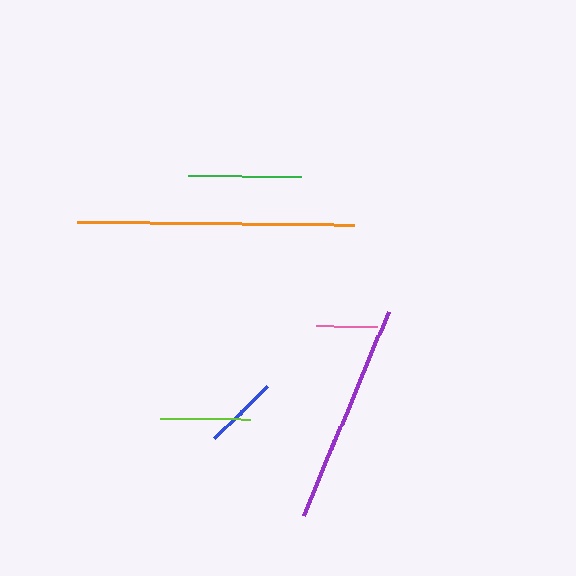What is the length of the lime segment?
The lime segment is approximately 91 pixels long.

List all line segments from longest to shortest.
From longest to shortest: orange, purple, green, lime, blue, pink.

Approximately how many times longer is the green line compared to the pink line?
The green line is approximately 1.9 times the length of the pink line.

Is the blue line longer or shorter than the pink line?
The blue line is longer than the pink line.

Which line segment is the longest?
The orange line is the longest at approximately 277 pixels.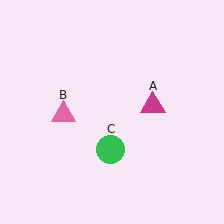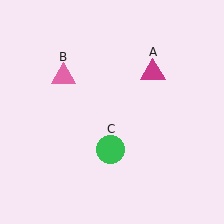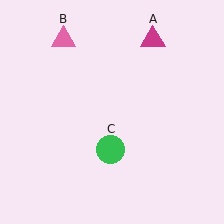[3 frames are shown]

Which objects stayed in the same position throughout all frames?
Green circle (object C) remained stationary.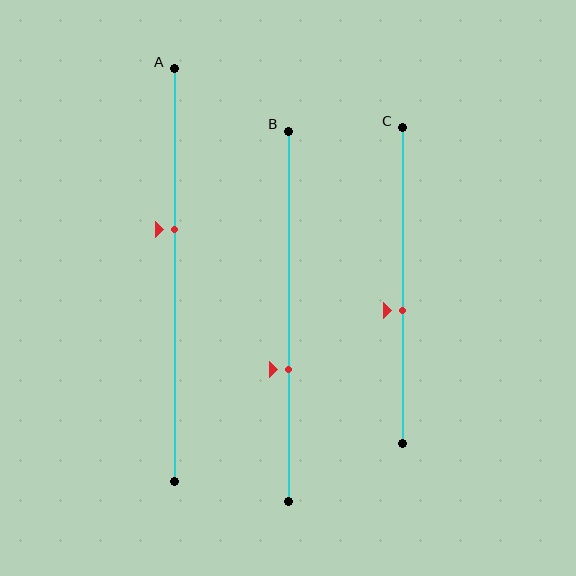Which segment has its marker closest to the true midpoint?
Segment C has its marker closest to the true midpoint.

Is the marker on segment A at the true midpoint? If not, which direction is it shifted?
No, the marker on segment A is shifted upward by about 11% of the segment length.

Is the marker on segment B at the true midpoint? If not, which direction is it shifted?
No, the marker on segment B is shifted downward by about 14% of the segment length.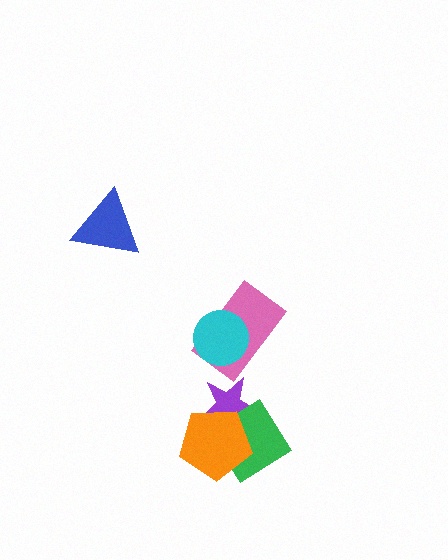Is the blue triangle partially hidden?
No, no other shape covers it.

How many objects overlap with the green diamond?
2 objects overlap with the green diamond.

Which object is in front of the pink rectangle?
The cyan circle is in front of the pink rectangle.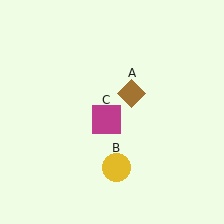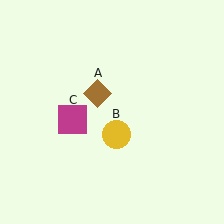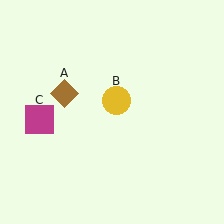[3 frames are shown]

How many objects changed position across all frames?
3 objects changed position: brown diamond (object A), yellow circle (object B), magenta square (object C).